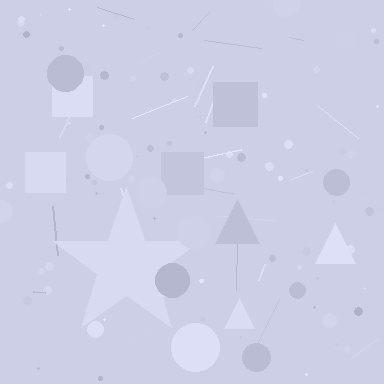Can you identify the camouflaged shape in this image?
The camouflaged shape is a star.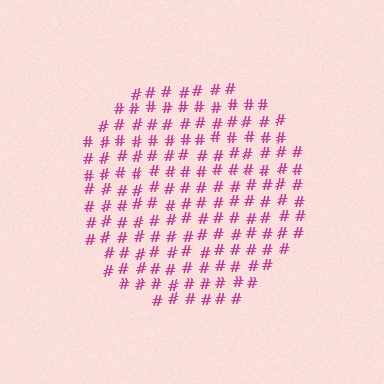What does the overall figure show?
The overall figure shows a circle.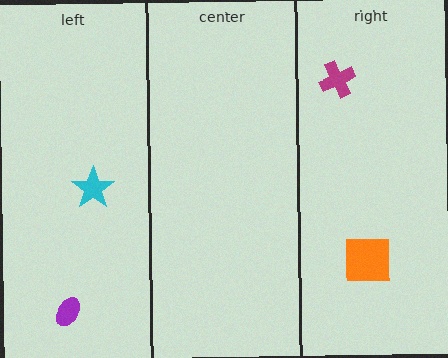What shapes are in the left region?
The cyan star, the purple ellipse.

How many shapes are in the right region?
2.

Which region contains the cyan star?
The left region.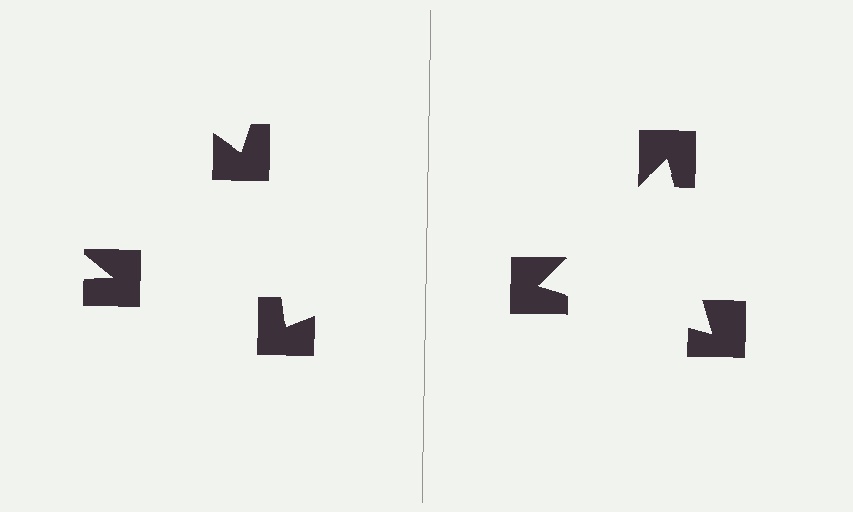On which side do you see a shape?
An illusory triangle appears on the right side. On the left side the wedge cuts are rotated, so no coherent shape forms.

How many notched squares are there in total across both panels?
6 — 3 on each side.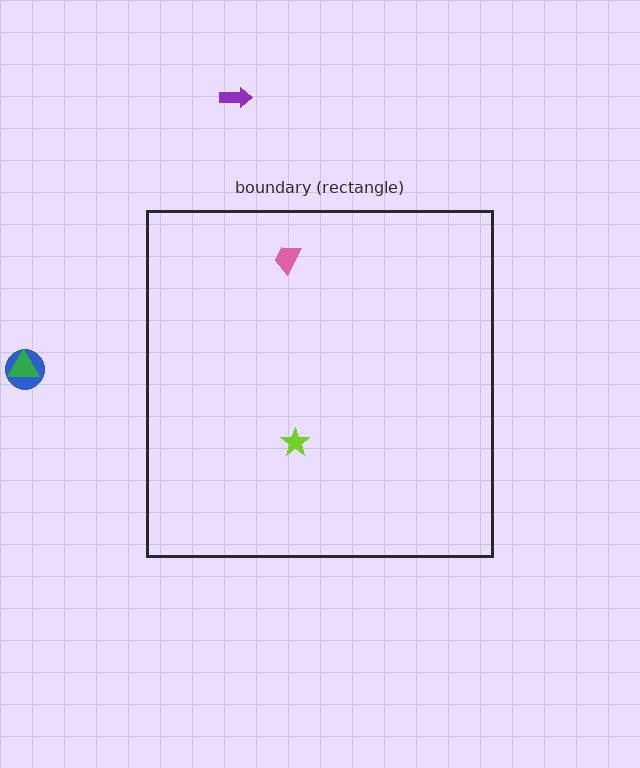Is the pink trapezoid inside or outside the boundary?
Inside.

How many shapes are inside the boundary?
2 inside, 3 outside.